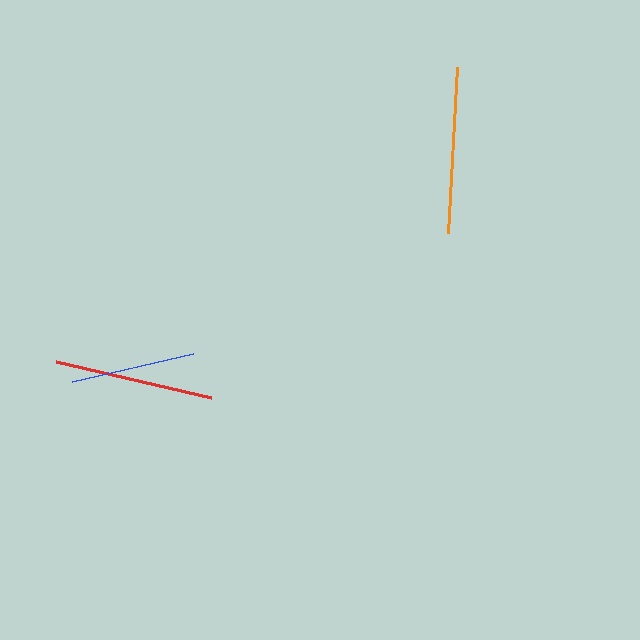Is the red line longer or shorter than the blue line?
The red line is longer than the blue line.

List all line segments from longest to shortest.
From longest to shortest: orange, red, blue.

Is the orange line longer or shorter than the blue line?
The orange line is longer than the blue line.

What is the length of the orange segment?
The orange segment is approximately 166 pixels long.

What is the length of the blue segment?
The blue segment is approximately 124 pixels long.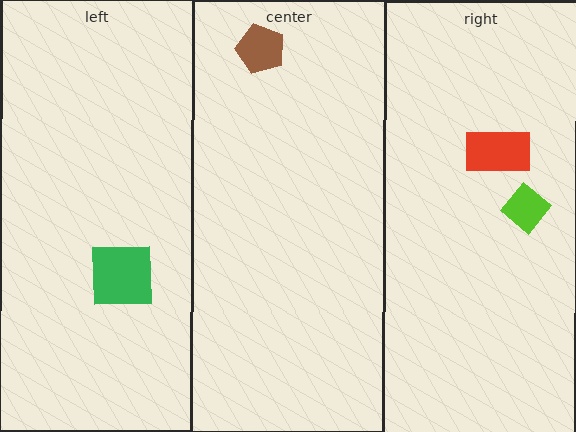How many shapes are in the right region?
2.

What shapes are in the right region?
The red rectangle, the lime diamond.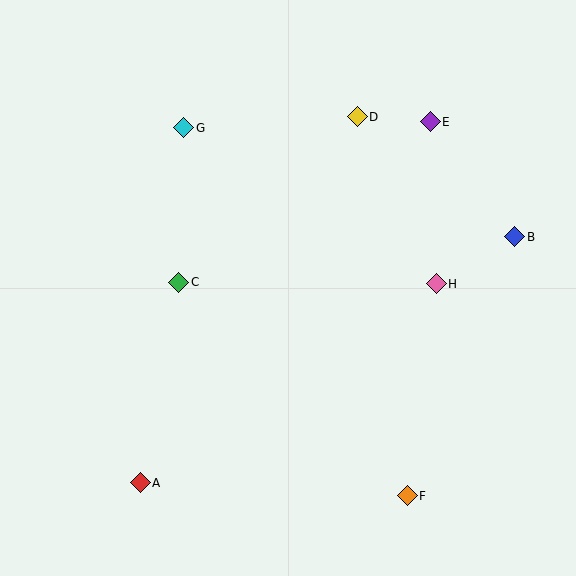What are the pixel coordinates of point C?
Point C is at (179, 282).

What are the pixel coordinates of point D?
Point D is at (357, 117).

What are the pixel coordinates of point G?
Point G is at (184, 128).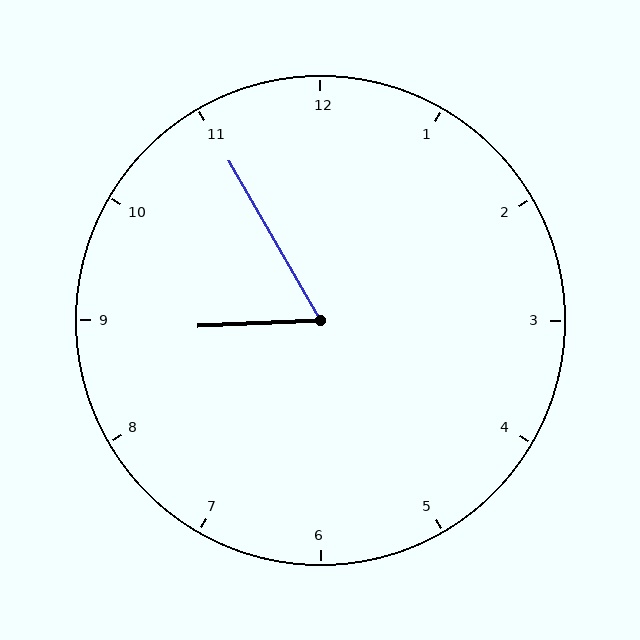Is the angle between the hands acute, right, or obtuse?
It is acute.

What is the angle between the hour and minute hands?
Approximately 62 degrees.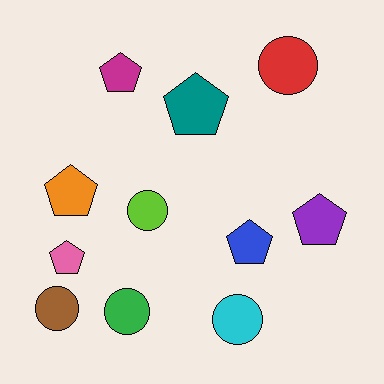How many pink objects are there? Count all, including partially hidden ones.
There is 1 pink object.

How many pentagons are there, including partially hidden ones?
There are 6 pentagons.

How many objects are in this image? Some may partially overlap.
There are 11 objects.